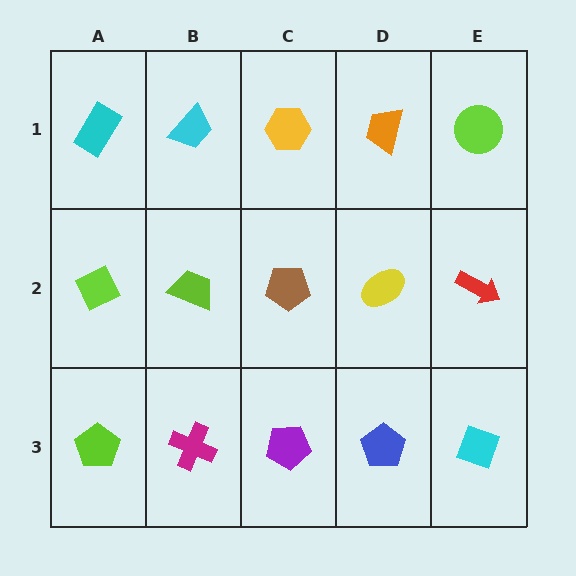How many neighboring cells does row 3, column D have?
3.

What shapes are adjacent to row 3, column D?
A yellow ellipse (row 2, column D), a purple pentagon (row 3, column C), a cyan diamond (row 3, column E).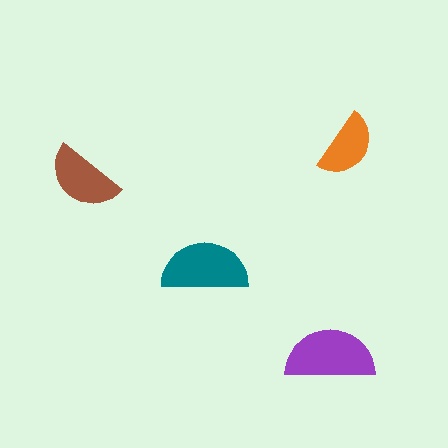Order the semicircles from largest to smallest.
the purple one, the teal one, the brown one, the orange one.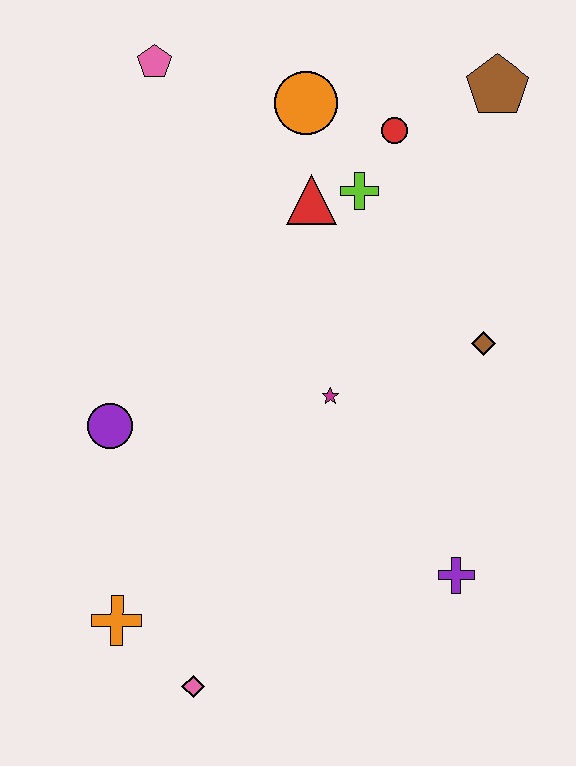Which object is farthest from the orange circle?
The pink diamond is farthest from the orange circle.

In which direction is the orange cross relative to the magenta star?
The orange cross is below the magenta star.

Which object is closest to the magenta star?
The brown diamond is closest to the magenta star.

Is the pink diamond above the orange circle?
No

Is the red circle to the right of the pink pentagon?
Yes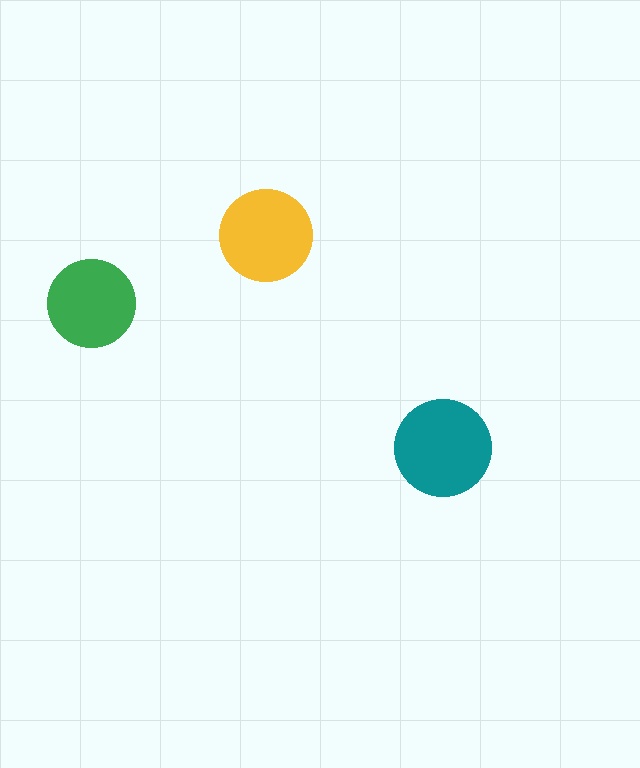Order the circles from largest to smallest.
the teal one, the yellow one, the green one.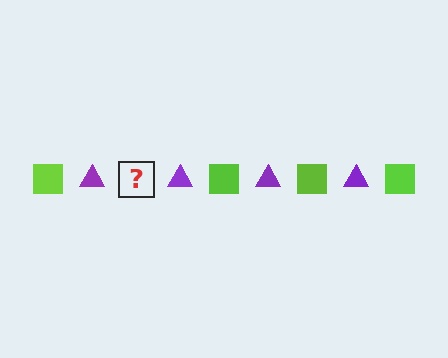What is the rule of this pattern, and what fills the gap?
The rule is that the pattern alternates between lime square and purple triangle. The gap should be filled with a lime square.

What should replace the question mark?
The question mark should be replaced with a lime square.